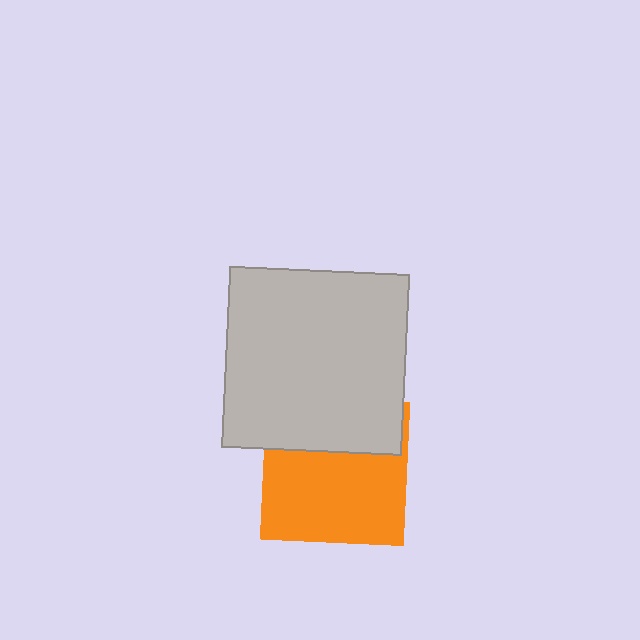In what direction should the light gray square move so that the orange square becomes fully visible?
The light gray square should move up. That is the shortest direction to clear the overlap and leave the orange square fully visible.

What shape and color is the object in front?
The object in front is a light gray square.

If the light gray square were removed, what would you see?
You would see the complete orange square.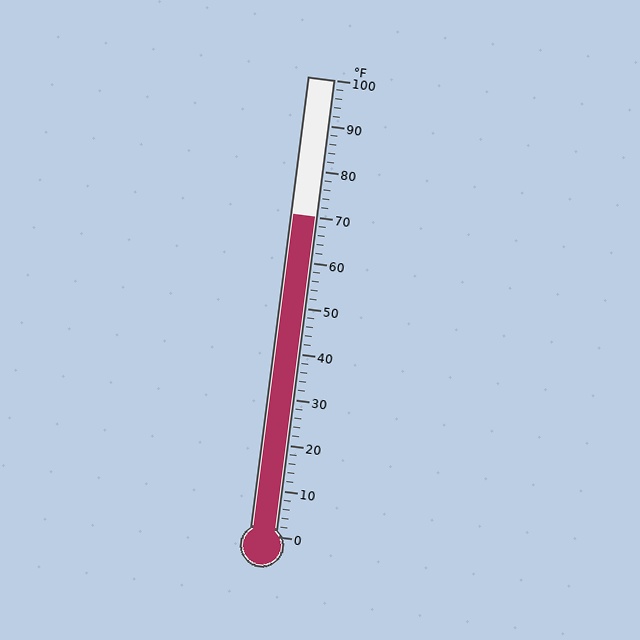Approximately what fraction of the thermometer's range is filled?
The thermometer is filled to approximately 70% of its range.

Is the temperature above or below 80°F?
The temperature is below 80°F.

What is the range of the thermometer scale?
The thermometer scale ranges from 0°F to 100°F.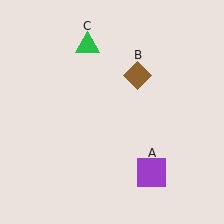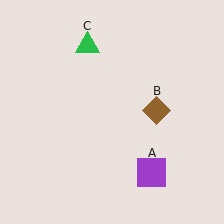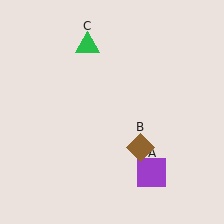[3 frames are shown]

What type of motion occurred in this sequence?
The brown diamond (object B) rotated clockwise around the center of the scene.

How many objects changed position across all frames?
1 object changed position: brown diamond (object B).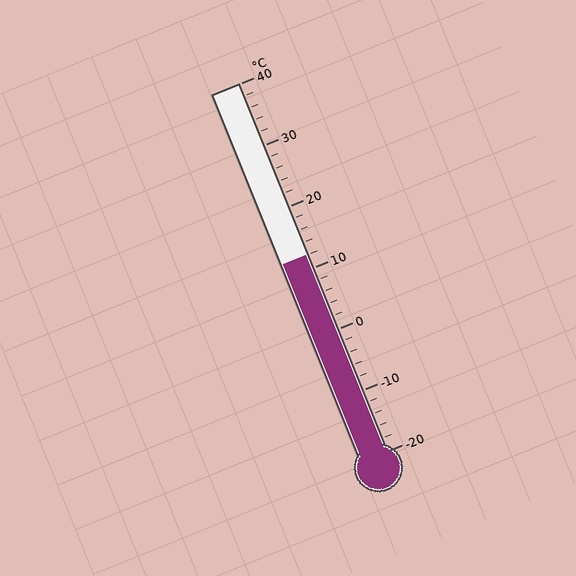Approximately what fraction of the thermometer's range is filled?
The thermometer is filled to approximately 55% of its range.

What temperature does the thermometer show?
The thermometer shows approximately 12°C.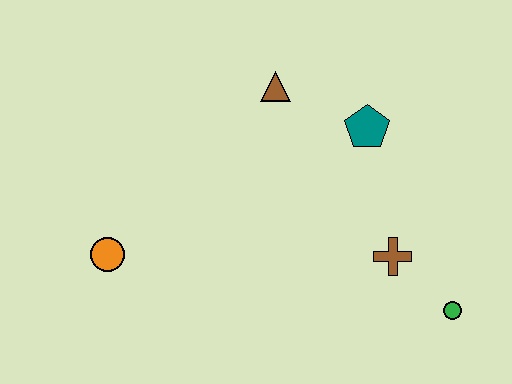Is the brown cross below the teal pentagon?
Yes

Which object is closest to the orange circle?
The brown triangle is closest to the orange circle.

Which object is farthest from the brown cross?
The orange circle is farthest from the brown cross.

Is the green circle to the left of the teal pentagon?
No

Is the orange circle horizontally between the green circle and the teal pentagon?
No